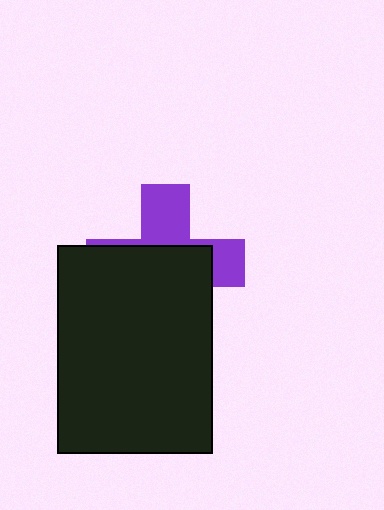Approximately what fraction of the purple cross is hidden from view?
Roughly 62% of the purple cross is hidden behind the black rectangle.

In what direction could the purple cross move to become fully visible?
The purple cross could move up. That would shift it out from behind the black rectangle entirely.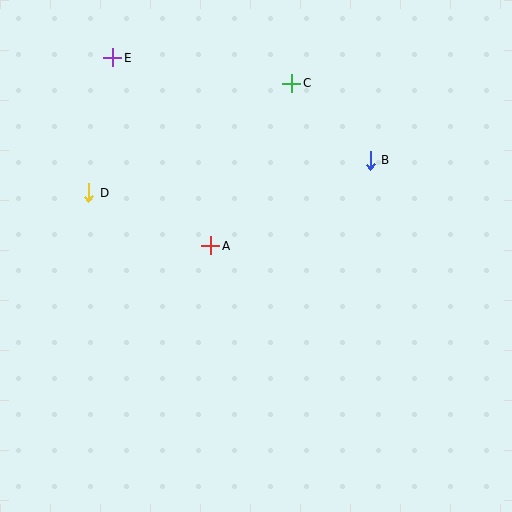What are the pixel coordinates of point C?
Point C is at (292, 83).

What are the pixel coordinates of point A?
Point A is at (211, 246).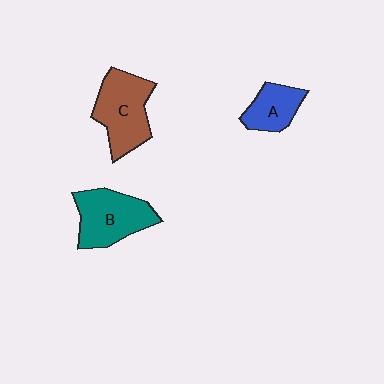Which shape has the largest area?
Shape C (brown).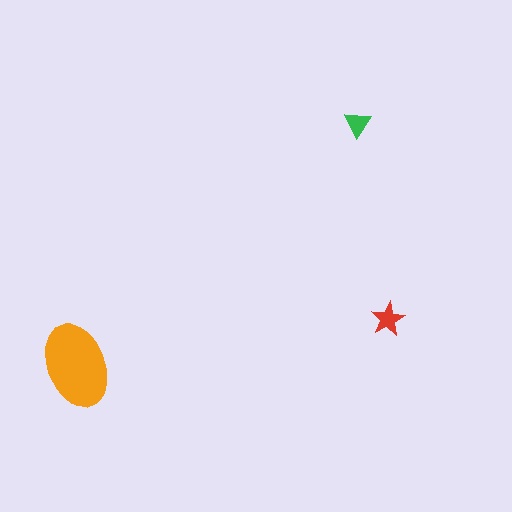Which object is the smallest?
The green triangle.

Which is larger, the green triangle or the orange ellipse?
The orange ellipse.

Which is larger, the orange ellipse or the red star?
The orange ellipse.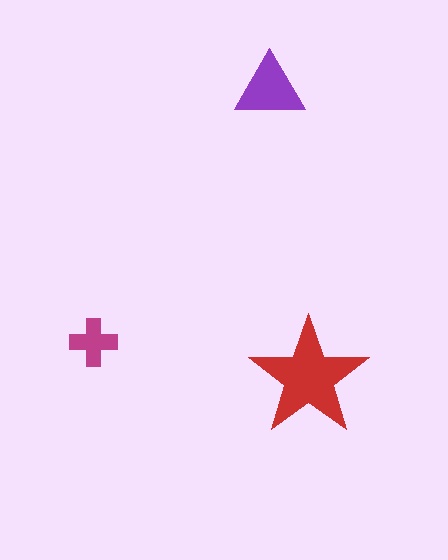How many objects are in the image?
There are 3 objects in the image.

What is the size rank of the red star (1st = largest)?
1st.